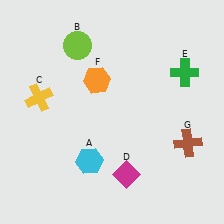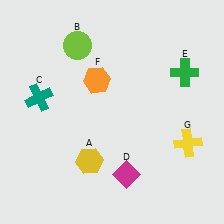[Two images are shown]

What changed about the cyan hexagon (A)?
In Image 1, A is cyan. In Image 2, it changed to yellow.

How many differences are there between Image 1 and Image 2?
There are 3 differences between the two images.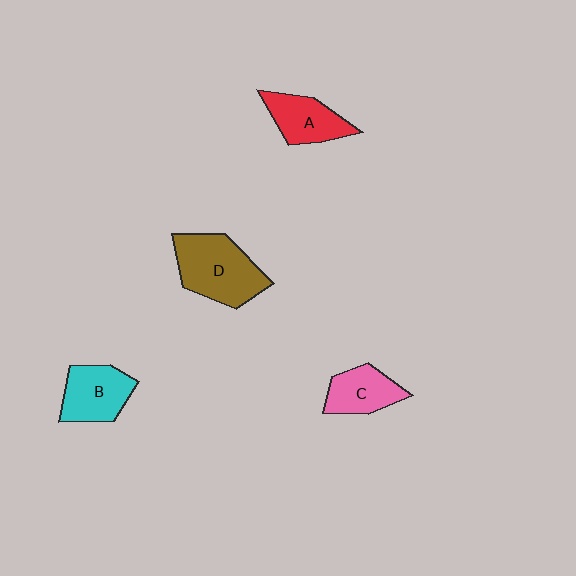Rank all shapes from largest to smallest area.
From largest to smallest: D (brown), B (cyan), A (red), C (pink).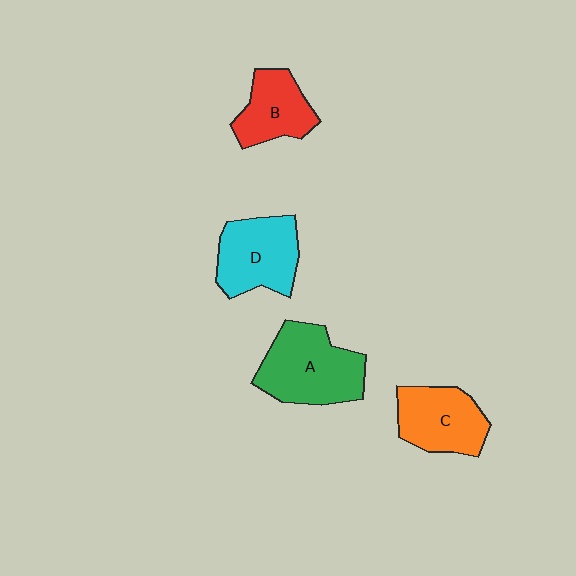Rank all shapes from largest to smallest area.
From largest to smallest: A (green), D (cyan), C (orange), B (red).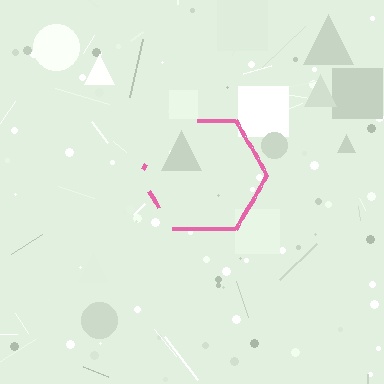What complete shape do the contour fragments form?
The contour fragments form a hexagon.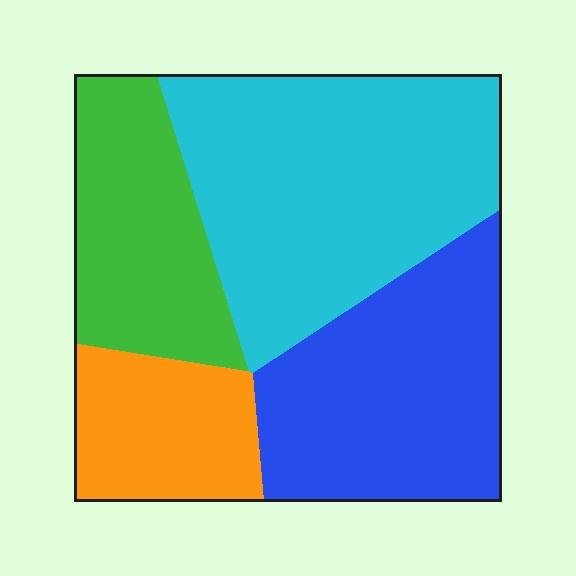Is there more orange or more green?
Green.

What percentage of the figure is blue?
Blue takes up about one quarter (1/4) of the figure.